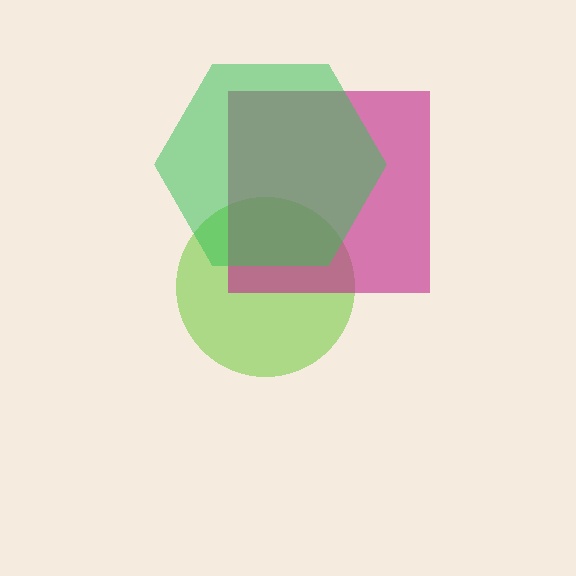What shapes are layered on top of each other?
The layered shapes are: a lime circle, a magenta square, a green hexagon.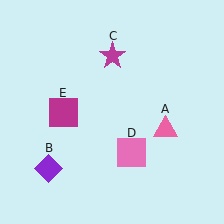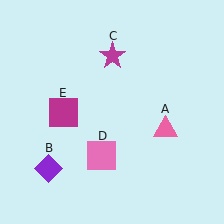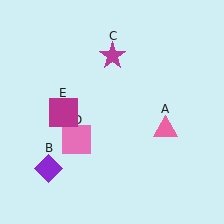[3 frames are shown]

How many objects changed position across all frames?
1 object changed position: pink square (object D).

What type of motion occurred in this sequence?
The pink square (object D) rotated clockwise around the center of the scene.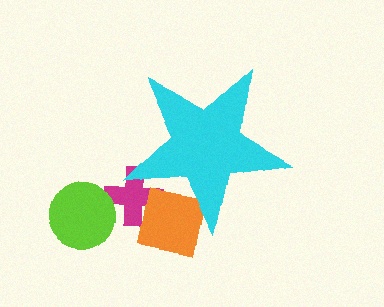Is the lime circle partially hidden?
No, the lime circle is fully visible.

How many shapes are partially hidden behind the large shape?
2 shapes are partially hidden.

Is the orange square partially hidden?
Yes, the orange square is partially hidden behind the cyan star.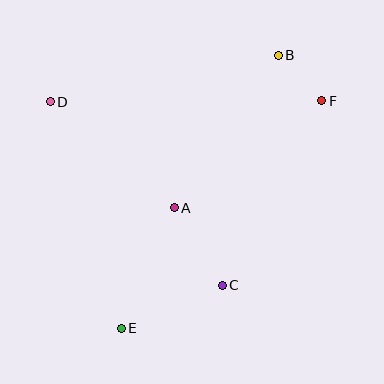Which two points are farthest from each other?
Points B and E are farthest from each other.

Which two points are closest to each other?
Points B and F are closest to each other.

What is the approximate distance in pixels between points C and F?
The distance between C and F is approximately 210 pixels.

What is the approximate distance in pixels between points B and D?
The distance between B and D is approximately 233 pixels.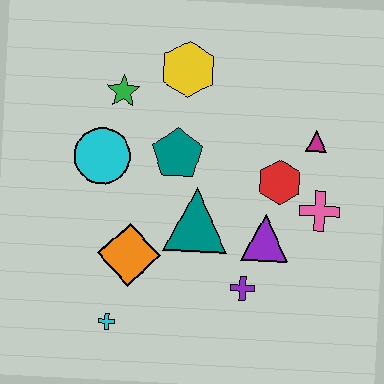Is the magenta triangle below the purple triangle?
No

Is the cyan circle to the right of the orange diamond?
No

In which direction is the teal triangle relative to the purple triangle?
The teal triangle is to the left of the purple triangle.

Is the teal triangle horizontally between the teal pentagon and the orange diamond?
No